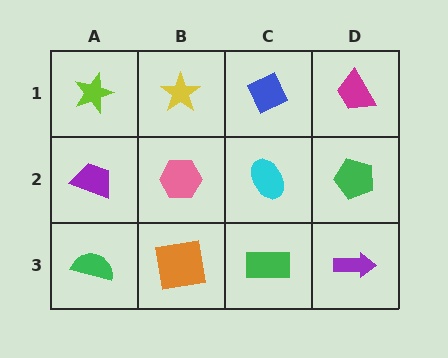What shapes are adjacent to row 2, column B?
A yellow star (row 1, column B), an orange square (row 3, column B), a purple trapezoid (row 2, column A), a cyan ellipse (row 2, column C).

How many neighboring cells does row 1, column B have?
3.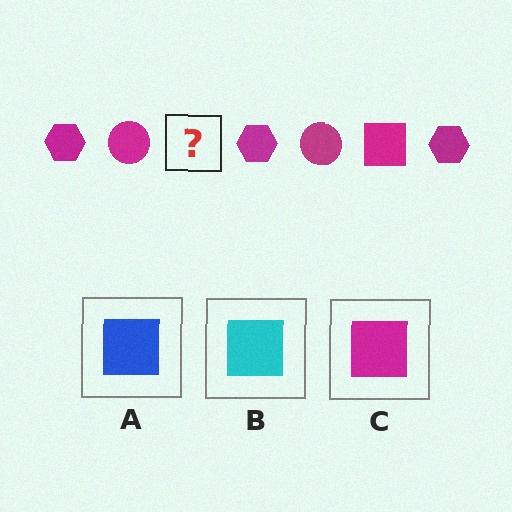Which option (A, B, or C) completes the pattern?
C.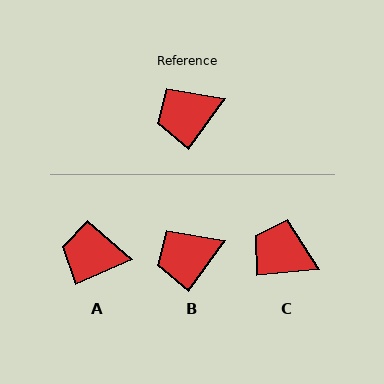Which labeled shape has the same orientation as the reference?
B.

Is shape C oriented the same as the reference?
No, it is off by about 48 degrees.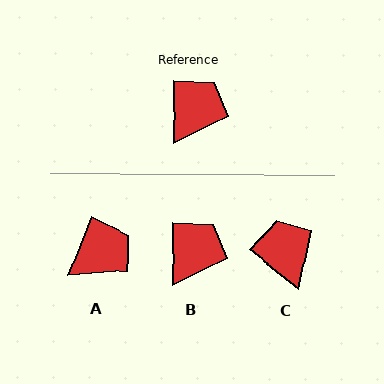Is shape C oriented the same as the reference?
No, it is off by about 51 degrees.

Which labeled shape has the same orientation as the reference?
B.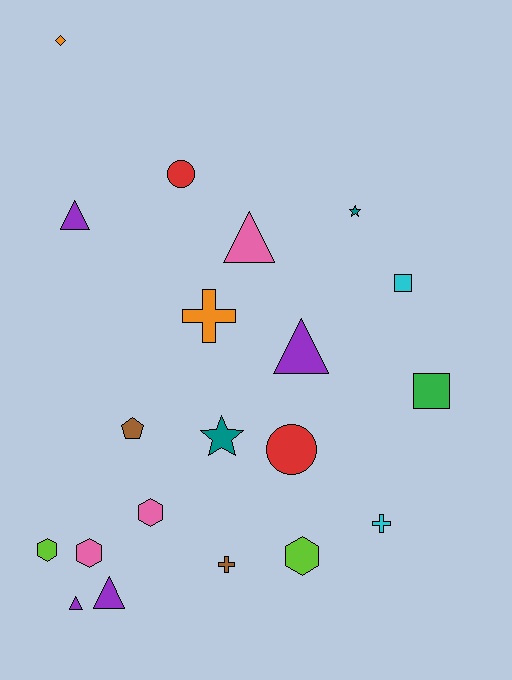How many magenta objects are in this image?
There are no magenta objects.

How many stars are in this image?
There are 2 stars.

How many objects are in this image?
There are 20 objects.